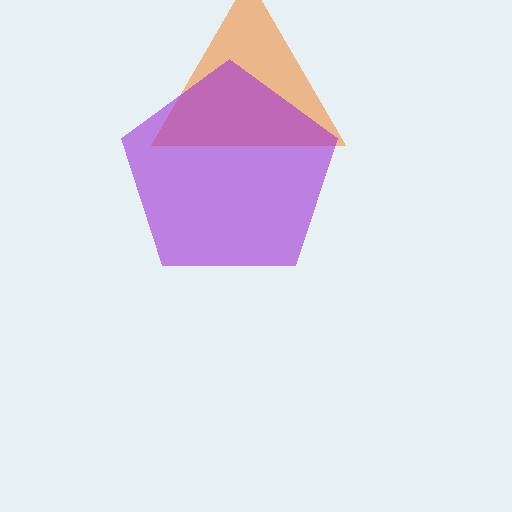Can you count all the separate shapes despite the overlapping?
Yes, there are 2 separate shapes.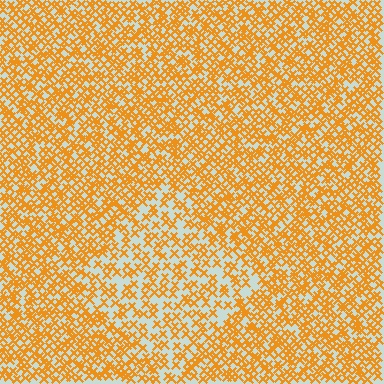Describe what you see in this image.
The image contains small orange elements arranged at two different densities. A diamond-shaped region is visible where the elements are less densely packed than the surrounding area.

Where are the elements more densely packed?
The elements are more densely packed outside the diamond boundary.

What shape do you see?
I see a diamond.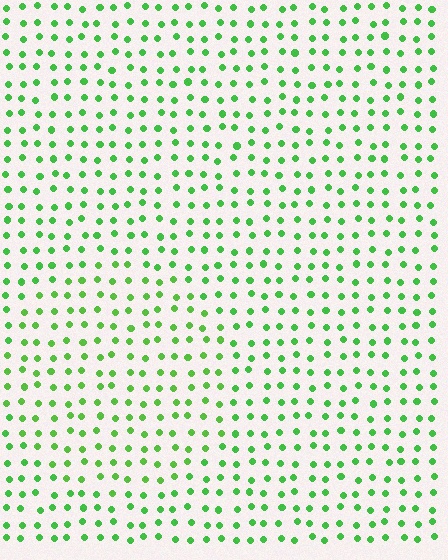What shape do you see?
I see a circle.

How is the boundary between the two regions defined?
The boundary is defined purely by a slight shift in hue (about 13 degrees). Spacing, size, and orientation are identical on both sides.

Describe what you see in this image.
The image is filled with small green elements in a uniform arrangement. A circle-shaped region is visible where the elements are tinted to a slightly different hue, forming a subtle color boundary.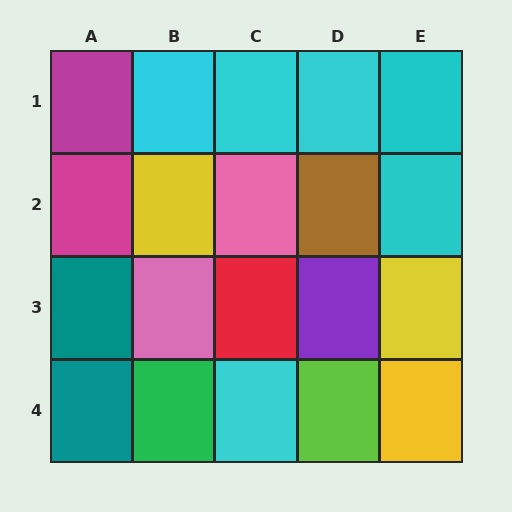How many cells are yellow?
3 cells are yellow.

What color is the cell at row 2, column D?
Brown.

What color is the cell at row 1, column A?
Magenta.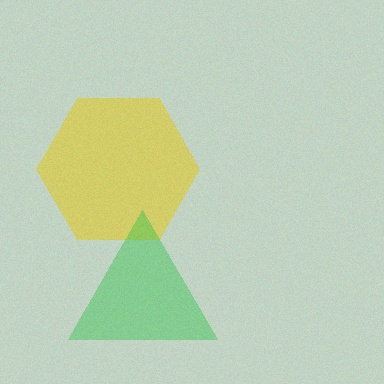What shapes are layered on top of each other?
The layered shapes are: a yellow hexagon, a green triangle.